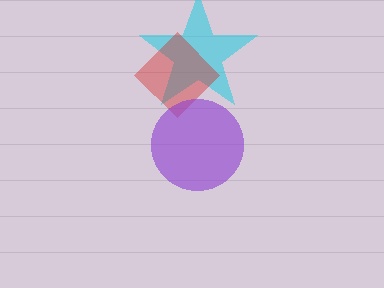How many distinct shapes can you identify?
There are 3 distinct shapes: a cyan star, a red diamond, a purple circle.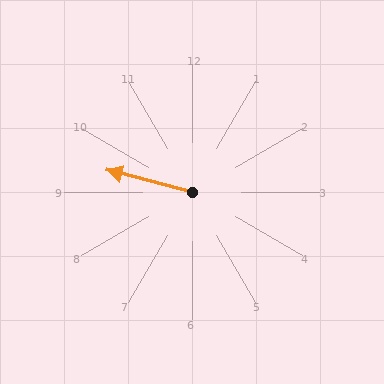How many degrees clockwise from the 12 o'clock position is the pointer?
Approximately 285 degrees.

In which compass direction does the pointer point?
West.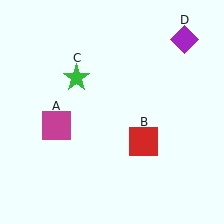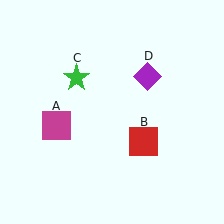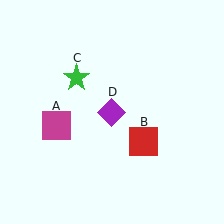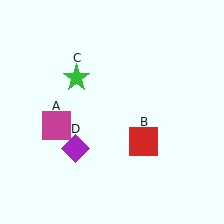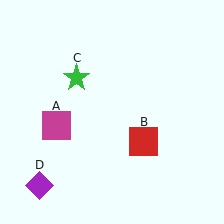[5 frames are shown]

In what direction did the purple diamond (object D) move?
The purple diamond (object D) moved down and to the left.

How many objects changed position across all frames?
1 object changed position: purple diamond (object D).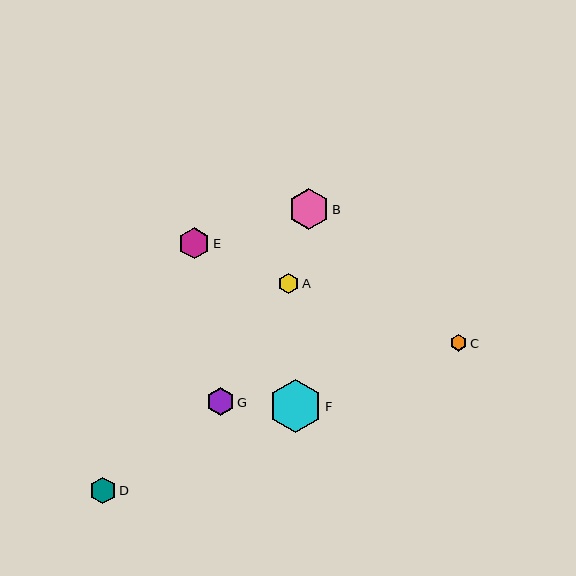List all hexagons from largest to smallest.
From largest to smallest: F, B, E, G, D, A, C.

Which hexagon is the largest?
Hexagon F is the largest with a size of approximately 53 pixels.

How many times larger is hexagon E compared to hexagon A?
Hexagon E is approximately 1.6 times the size of hexagon A.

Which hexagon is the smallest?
Hexagon C is the smallest with a size of approximately 17 pixels.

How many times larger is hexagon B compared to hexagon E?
Hexagon B is approximately 1.3 times the size of hexagon E.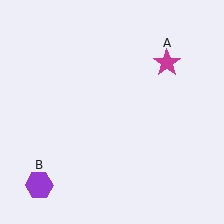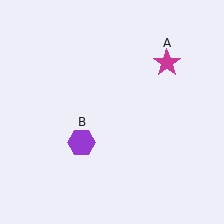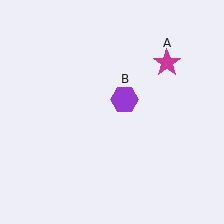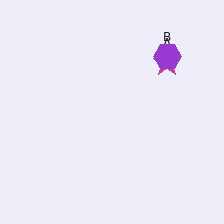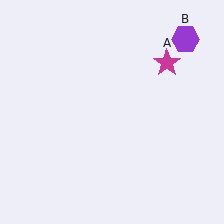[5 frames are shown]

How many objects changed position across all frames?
1 object changed position: purple hexagon (object B).